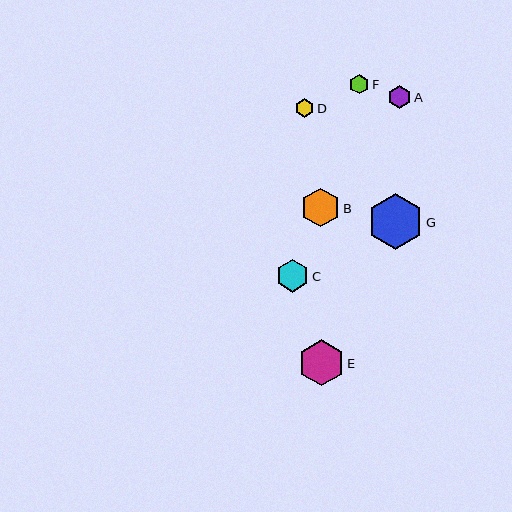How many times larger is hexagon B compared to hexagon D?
Hexagon B is approximately 2.1 times the size of hexagon D.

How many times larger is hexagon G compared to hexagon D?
Hexagon G is approximately 3.0 times the size of hexagon D.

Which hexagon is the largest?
Hexagon G is the largest with a size of approximately 56 pixels.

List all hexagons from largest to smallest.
From largest to smallest: G, E, B, C, A, F, D.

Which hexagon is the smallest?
Hexagon D is the smallest with a size of approximately 19 pixels.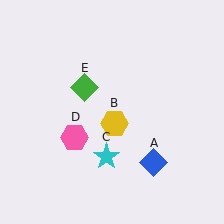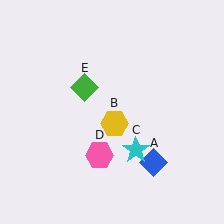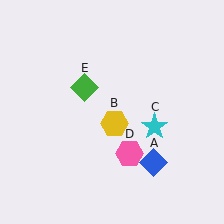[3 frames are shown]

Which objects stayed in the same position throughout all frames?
Blue diamond (object A) and yellow hexagon (object B) and green diamond (object E) remained stationary.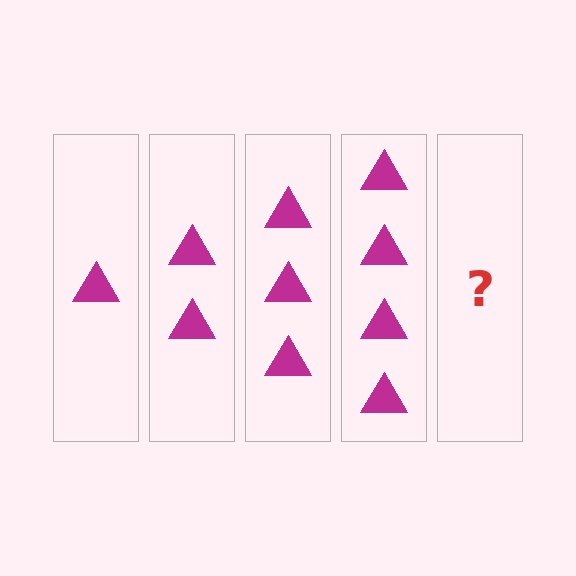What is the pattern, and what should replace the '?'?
The pattern is that each step adds one more triangle. The '?' should be 5 triangles.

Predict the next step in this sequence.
The next step is 5 triangles.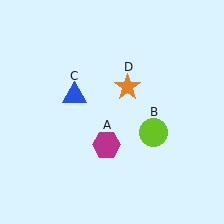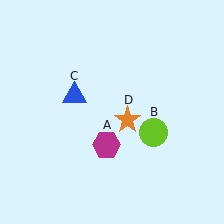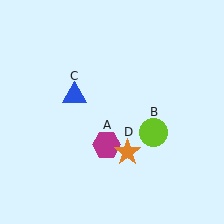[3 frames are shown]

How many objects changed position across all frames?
1 object changed position: orange star (object D).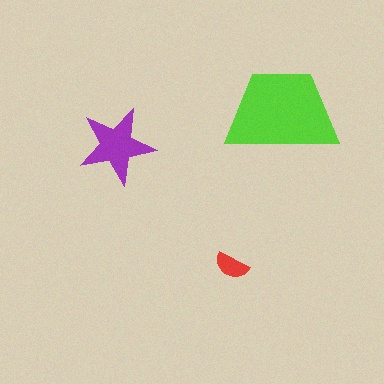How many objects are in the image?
There are 3 objects in the image.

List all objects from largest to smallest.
The lime trapezoid, the purple star, the red semicircle.